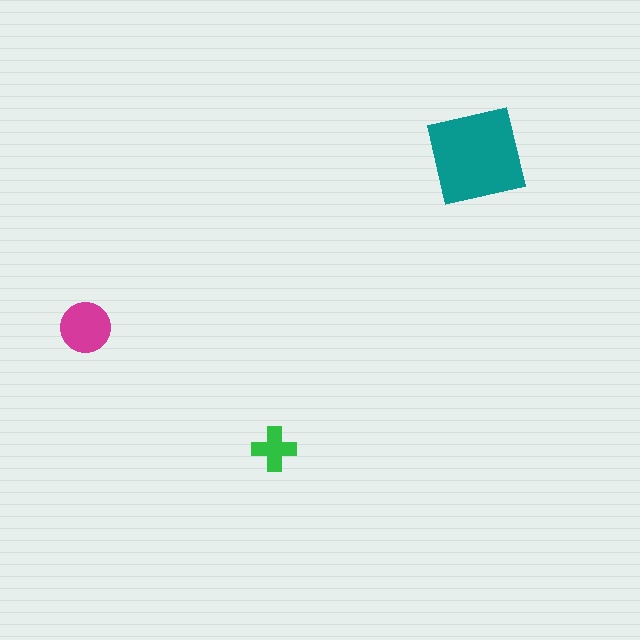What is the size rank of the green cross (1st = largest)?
3rd.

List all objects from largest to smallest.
The teal square, the magenta circle, the green cross.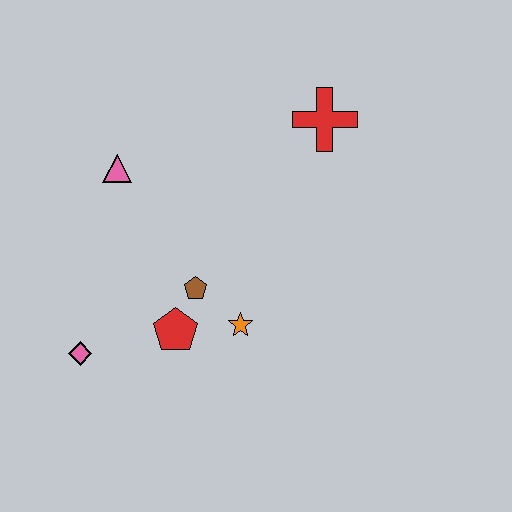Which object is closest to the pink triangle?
The brown pentagon is closest to the pink triangle.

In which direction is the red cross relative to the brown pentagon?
The red cross is above the brown pentagon.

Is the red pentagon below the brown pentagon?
Yes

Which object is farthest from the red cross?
The pink diamond is farthest from the red cross.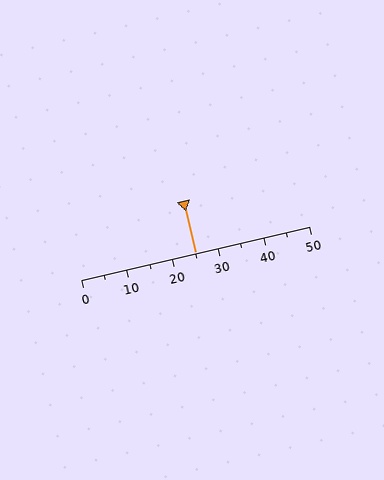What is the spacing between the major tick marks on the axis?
The major ticks are spaced 10 apart.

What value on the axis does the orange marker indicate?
The marker indicates approximately 25.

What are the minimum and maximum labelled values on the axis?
The axis runs from 0 to 50.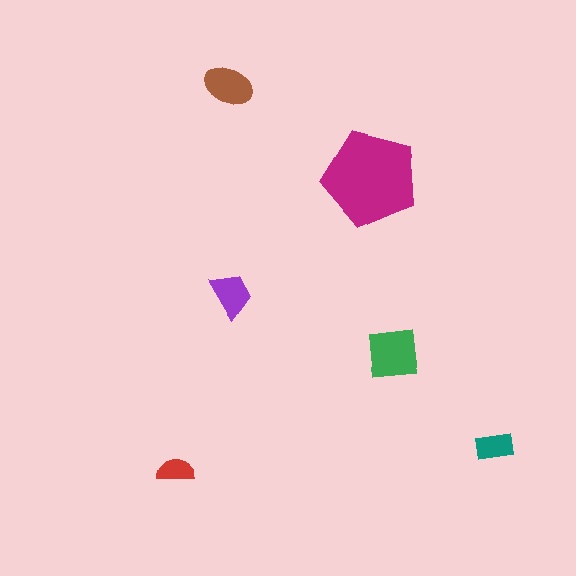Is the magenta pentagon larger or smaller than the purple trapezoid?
Larger.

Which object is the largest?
The magenta pentagon.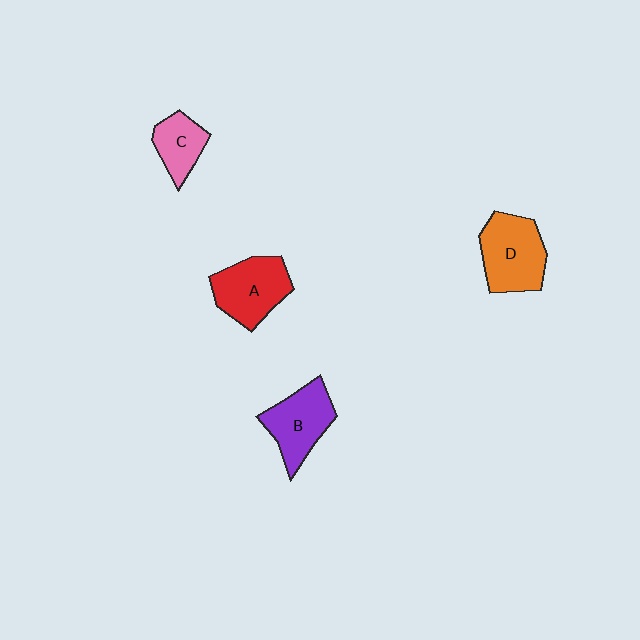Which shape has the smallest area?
Shape C (pink).